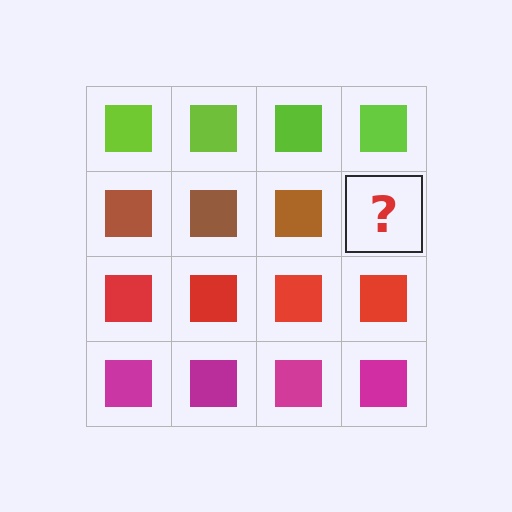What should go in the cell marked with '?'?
The missing cell should contain a brown square.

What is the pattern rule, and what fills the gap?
The rule is that each row has a consistent color. The gap should be filled with a brown square.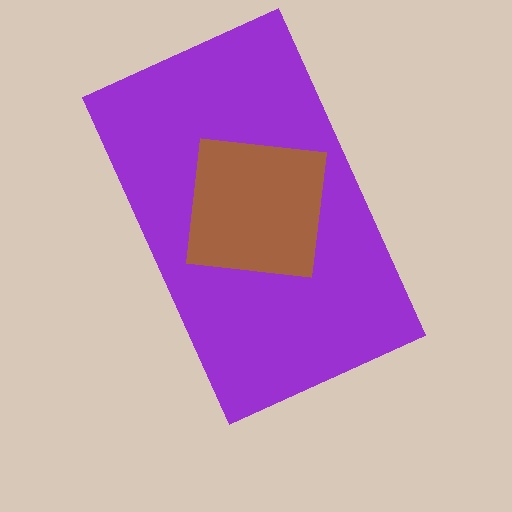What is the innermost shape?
The brown square.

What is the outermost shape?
The purple rectangle.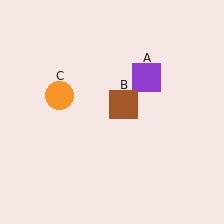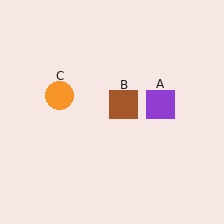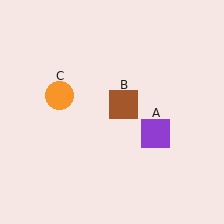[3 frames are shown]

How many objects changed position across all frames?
1 object changed position: purple square (object A).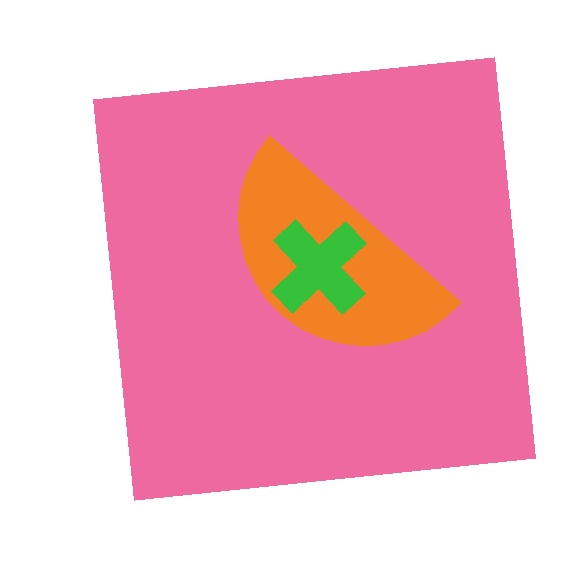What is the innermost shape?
The green cross.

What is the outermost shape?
The pink square.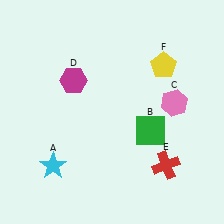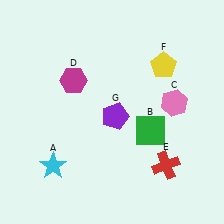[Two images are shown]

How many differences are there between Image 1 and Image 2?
There is 1 difference between the two images.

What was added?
A purple pentagon (G) was added in Image 2.